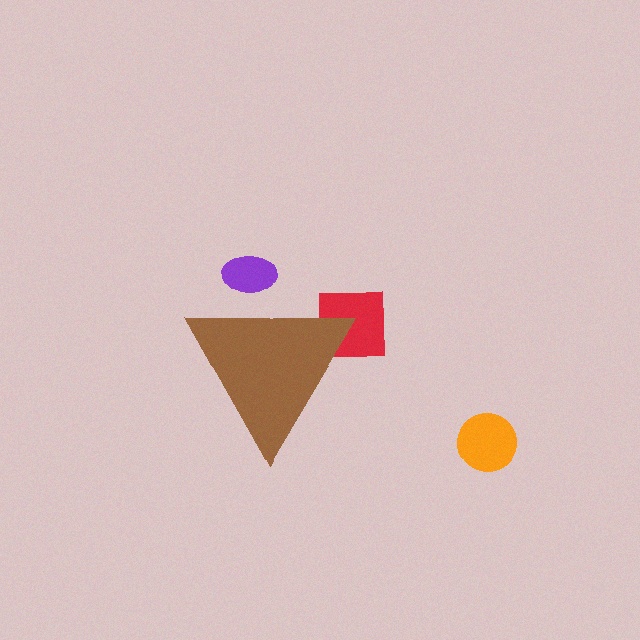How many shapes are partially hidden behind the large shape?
2 shapes are partially hidden.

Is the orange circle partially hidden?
No, the orange circle is fully visible.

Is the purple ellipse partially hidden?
Yes, the purple ellipse is partially hidden behind the brown triangle.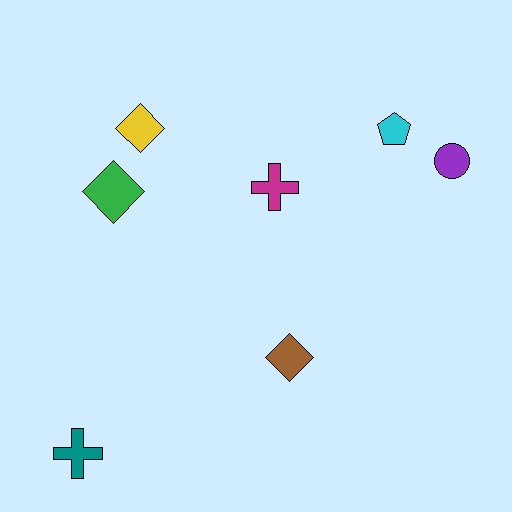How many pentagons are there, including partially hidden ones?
There is 1 pentagon.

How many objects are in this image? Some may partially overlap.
There are 7 objects.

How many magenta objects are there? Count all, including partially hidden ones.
There is 1 magenta object.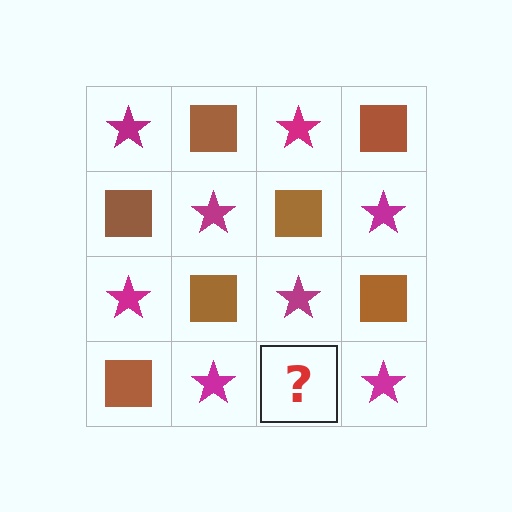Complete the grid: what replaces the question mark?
The question mark should be replaced with a brown square.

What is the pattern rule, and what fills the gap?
The rule is that it alternates magenta star and brown square in a checkerboard pattern. The gap should be filled with a brown square.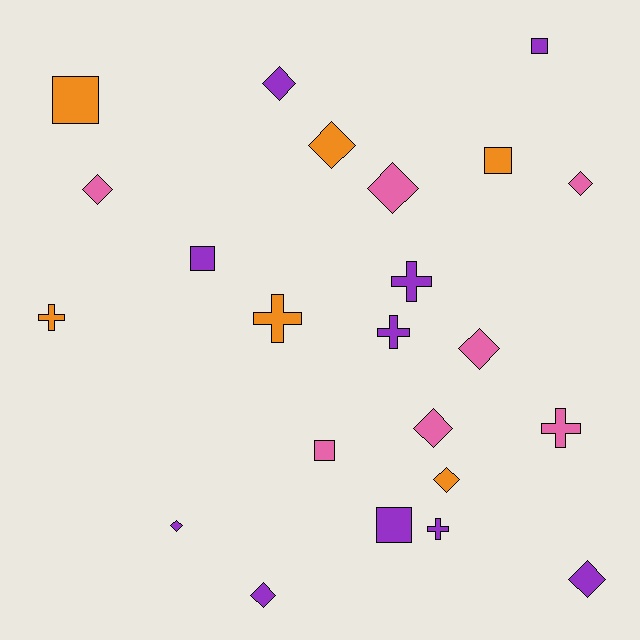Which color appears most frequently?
Purple, with 10 objects.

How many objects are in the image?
There are 23 objects.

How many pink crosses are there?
There is 1 pink cross.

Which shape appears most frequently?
Diamond, with 11 objects.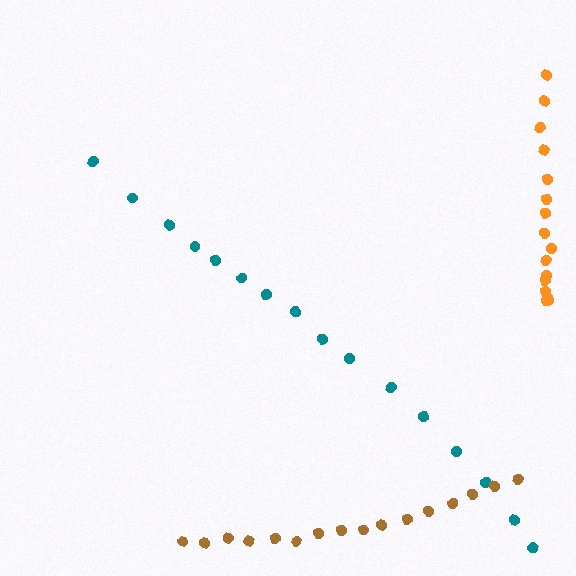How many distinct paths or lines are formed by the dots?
There are 3 distinct paths.